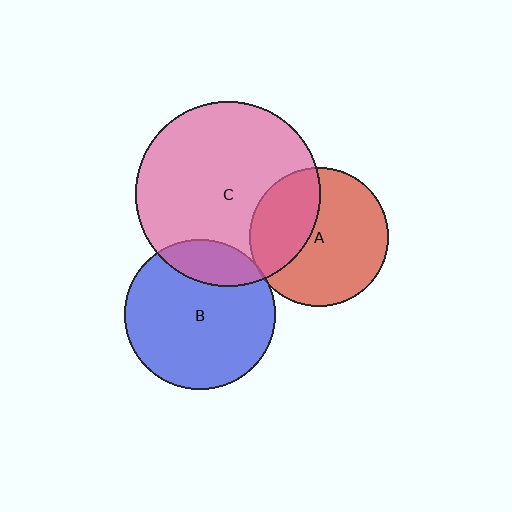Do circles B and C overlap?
Yes.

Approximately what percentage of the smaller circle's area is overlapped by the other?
Approximately 20%.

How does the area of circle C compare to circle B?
Approximately 1.5 times.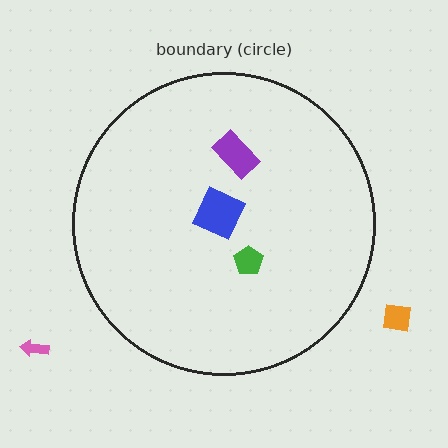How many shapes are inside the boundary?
3 inside, 2 outside.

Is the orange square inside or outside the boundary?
Outside.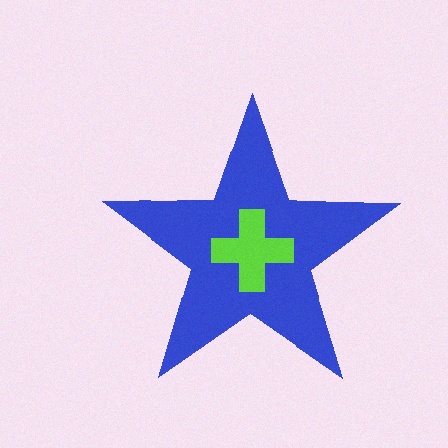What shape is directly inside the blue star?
The lime cross.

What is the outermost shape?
The blue star.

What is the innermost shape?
The lime cross.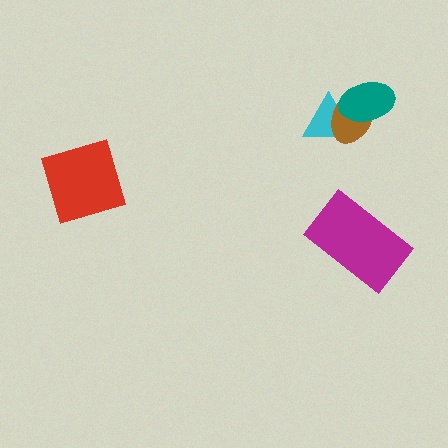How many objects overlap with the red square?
0 objects overlap with the red square.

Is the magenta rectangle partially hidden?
No, no other shape covers it.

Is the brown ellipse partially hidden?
Yes, it is partially covered by another shape.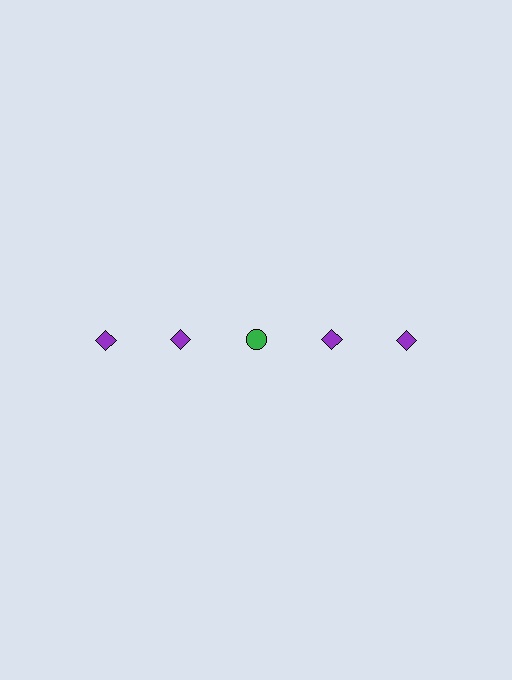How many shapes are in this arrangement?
There are 5 shapes arranged in a grid pattern.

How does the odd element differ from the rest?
It differs in both color (green instead of purple) and shape (circle instead of diamond).